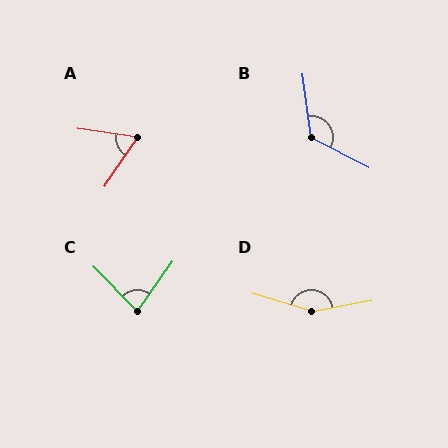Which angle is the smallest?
A, at approximately 63 degrees.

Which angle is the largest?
D, at approximately 152 degrees.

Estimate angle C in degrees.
Approximately 79 degrees.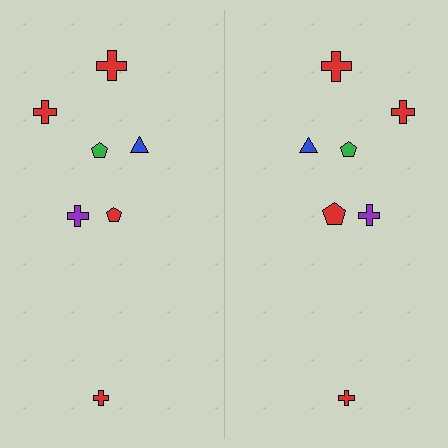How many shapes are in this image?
There are 14 shapes in this image.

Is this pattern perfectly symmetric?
No, the pattern is not perfectly symmetric. The red pentagon on the right side has a different size than its mirror counterpart.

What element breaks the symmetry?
The red pentagon on the right side has a different size than its mirror counterpart.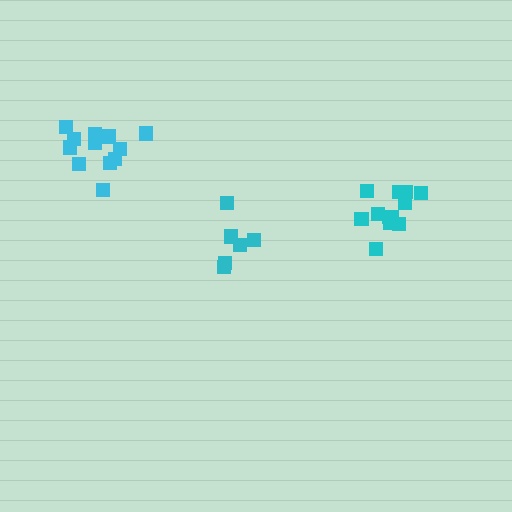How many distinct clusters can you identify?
There are 3 distinct clusters.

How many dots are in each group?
Group 1: 6 dots, Group 2: 12 dots, Group 3: 12 dots (30 total).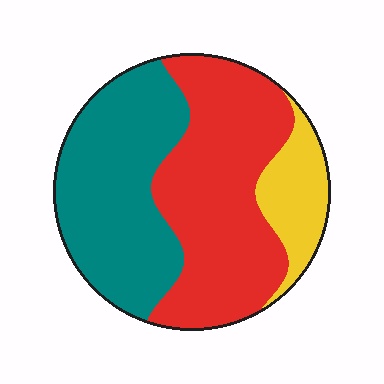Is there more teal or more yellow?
Teal.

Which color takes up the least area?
Yellow, at roughly 15%.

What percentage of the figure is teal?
Teal covers roughly 40% of the figure.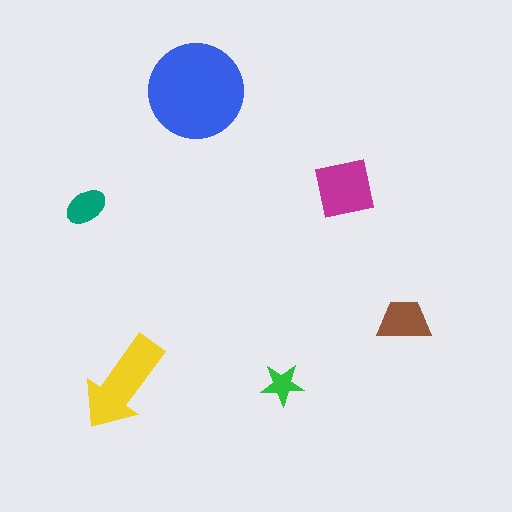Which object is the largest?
The blue circle.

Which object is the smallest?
The green star.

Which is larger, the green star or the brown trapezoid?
The brown trapezoid.